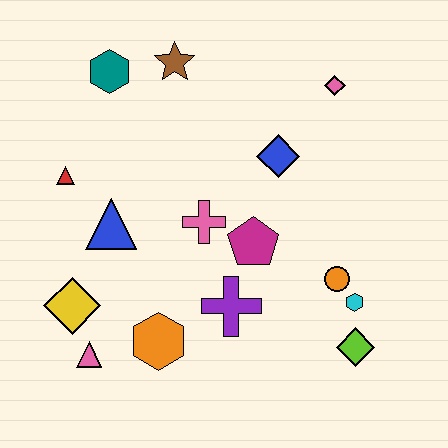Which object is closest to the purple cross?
The magenta pentagon is closest to the purple cross.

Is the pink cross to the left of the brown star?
No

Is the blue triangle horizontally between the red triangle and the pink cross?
Yes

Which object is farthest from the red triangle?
The lime diamond is farthest from the red triangle.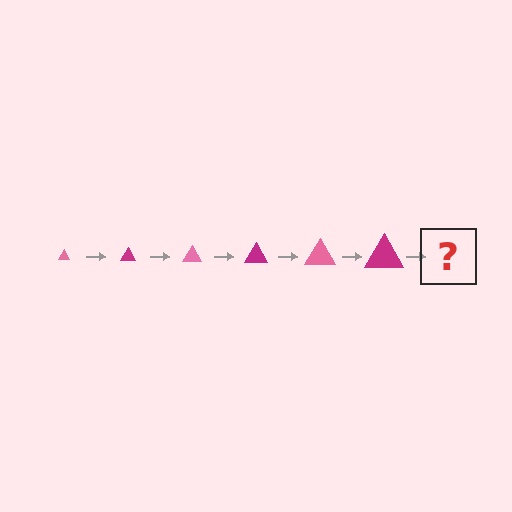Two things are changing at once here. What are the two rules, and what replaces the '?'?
The two rules are that the triangle grows larger each step and the color cycles through pink and magenta. The '?' should be a pink triangle, larger than the previous one.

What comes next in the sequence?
The next element should be a pink triangle, larger than the previous one.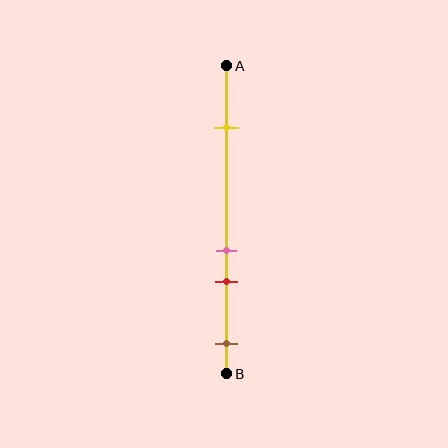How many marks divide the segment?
There are 4 marks dividing the segment.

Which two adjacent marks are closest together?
The pink and red marks are the closest adjacent pair.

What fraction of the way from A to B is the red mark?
The red mark is approximately 70% (0.7) of the way from A to B.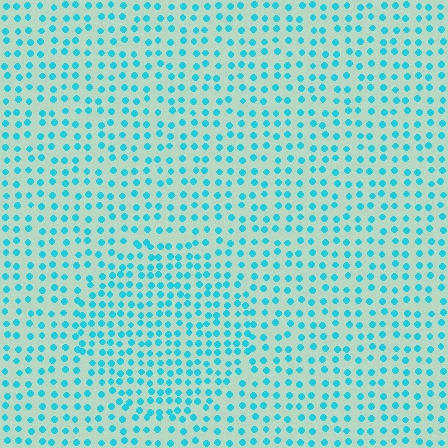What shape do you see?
I see a circle.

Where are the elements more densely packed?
The elements are more densely packed inside the circle boundary.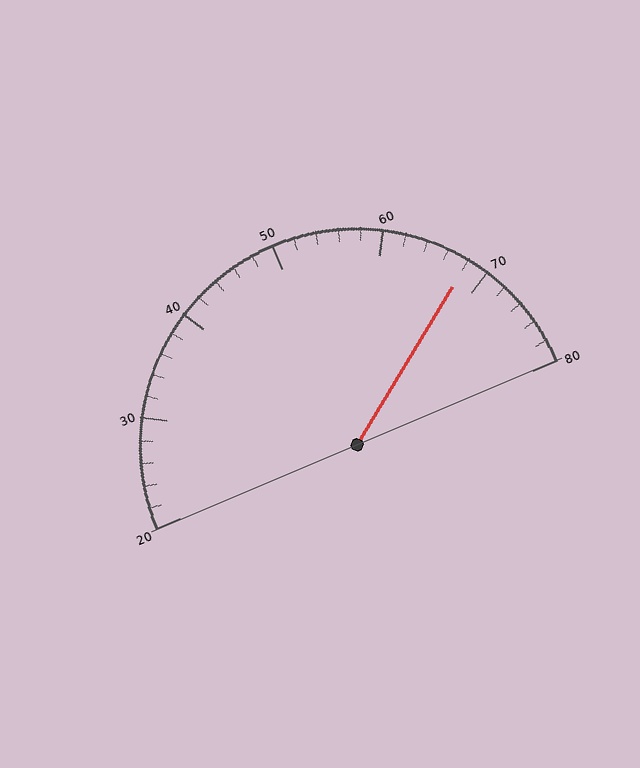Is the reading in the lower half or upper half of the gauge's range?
The reading is in the upper half of the range (20 to 80).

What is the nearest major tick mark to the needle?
The nearest major tick mark is 70.